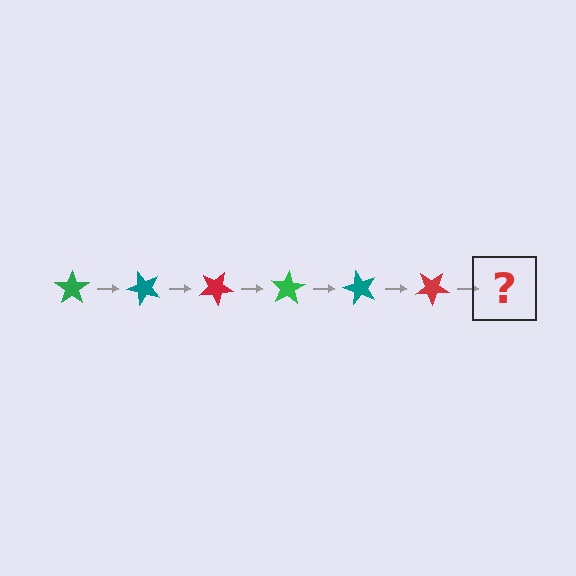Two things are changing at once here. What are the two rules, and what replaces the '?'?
The two rules are that it rotates 50 degrees each step and the color cycles through green, teal, and red. The '?' should be a green star, rotated 300 degrees from the start.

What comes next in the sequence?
The next element should be a green star, rotated 300 degrees from the start.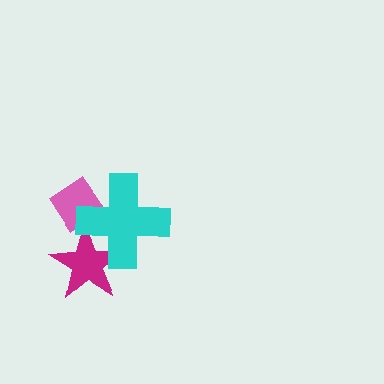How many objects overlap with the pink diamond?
2 objects overlap with the pink diamond.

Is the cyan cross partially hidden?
No, no other shape covers it.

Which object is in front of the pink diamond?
The cyan cross is in front of the pink diamond.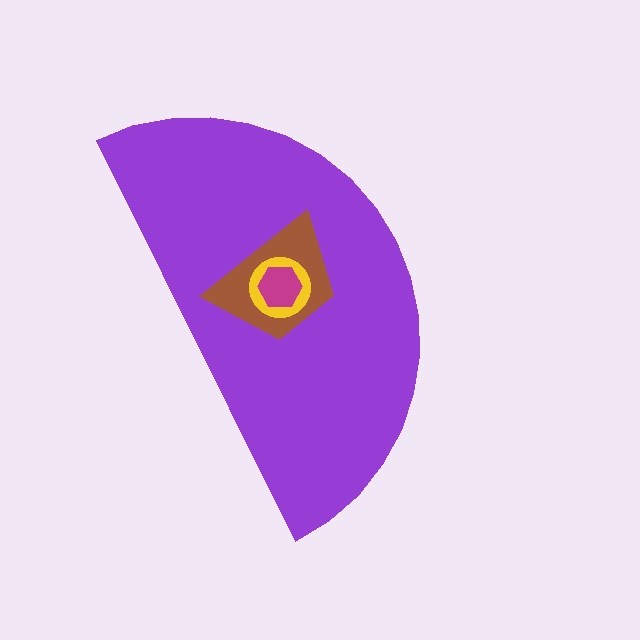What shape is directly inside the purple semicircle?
The brown trapezoid.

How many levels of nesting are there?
4.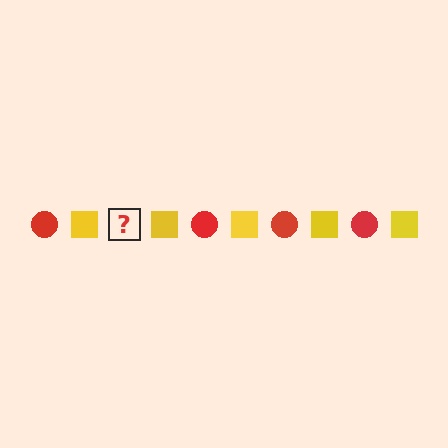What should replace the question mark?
The question mark should be replaced with a red circle.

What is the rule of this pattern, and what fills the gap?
The rule is that the pattern alternates between red circle and yellow square. The gap should be filled with a red circle.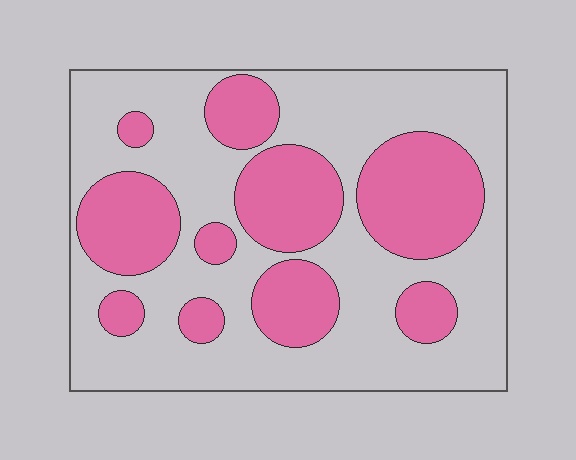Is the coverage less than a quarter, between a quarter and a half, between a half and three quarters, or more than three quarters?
Between a quarter and a half.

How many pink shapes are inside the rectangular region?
10.